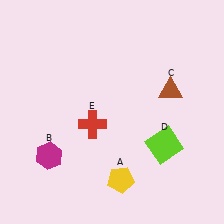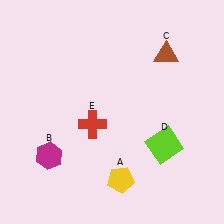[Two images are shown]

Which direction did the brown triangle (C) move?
The brown triangle (C) moved up.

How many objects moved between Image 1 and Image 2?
1 object moved between the two images.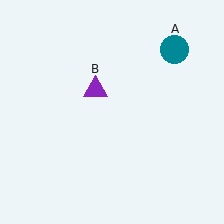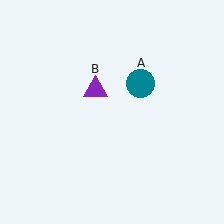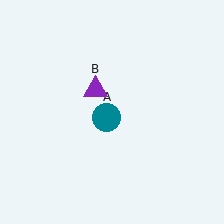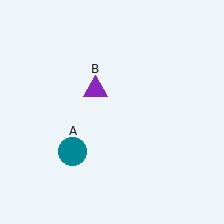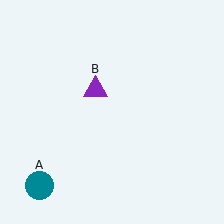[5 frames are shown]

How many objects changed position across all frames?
1 object changed position: teal circle (object A).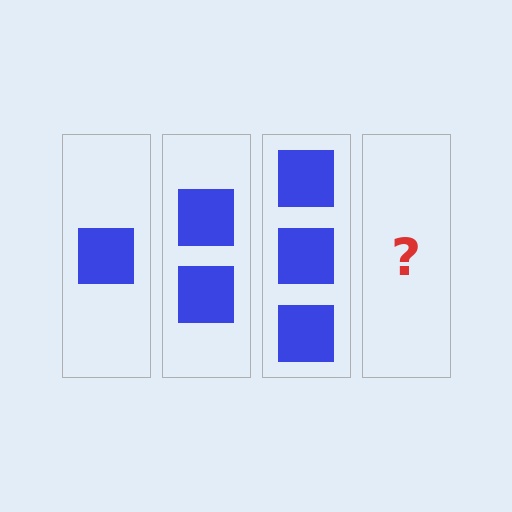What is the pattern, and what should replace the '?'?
The pattern is that each step adds one more square. The '?' should be 4 squares.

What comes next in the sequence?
The next element should be 4 squares.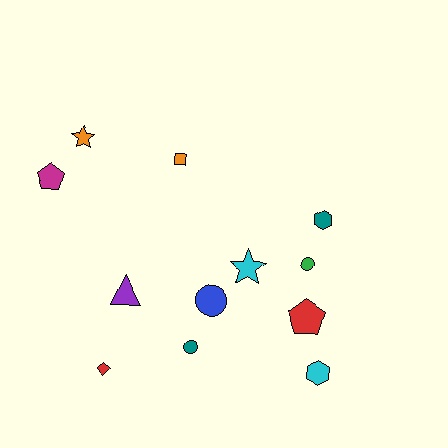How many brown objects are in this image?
There are no brown objects.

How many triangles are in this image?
There is 1 triangle.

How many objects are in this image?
There are 12 objects.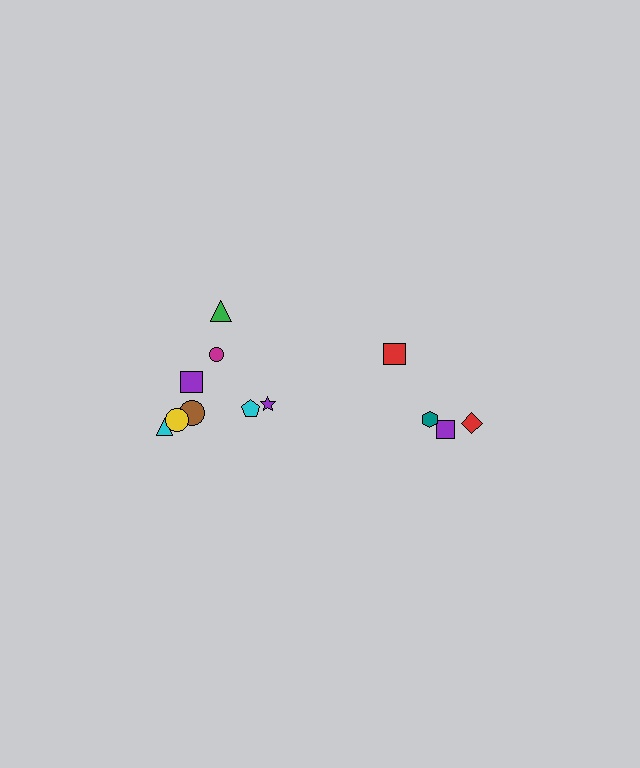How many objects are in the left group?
There are 8 objects.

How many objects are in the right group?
There are 4 objects.